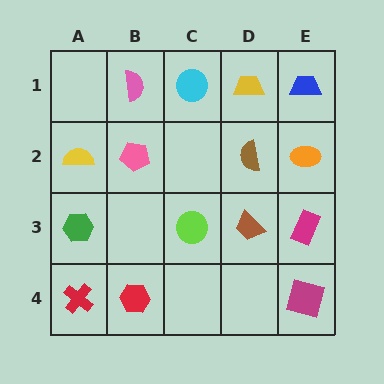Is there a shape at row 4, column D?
No, that cell is empty.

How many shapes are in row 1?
4 shapes.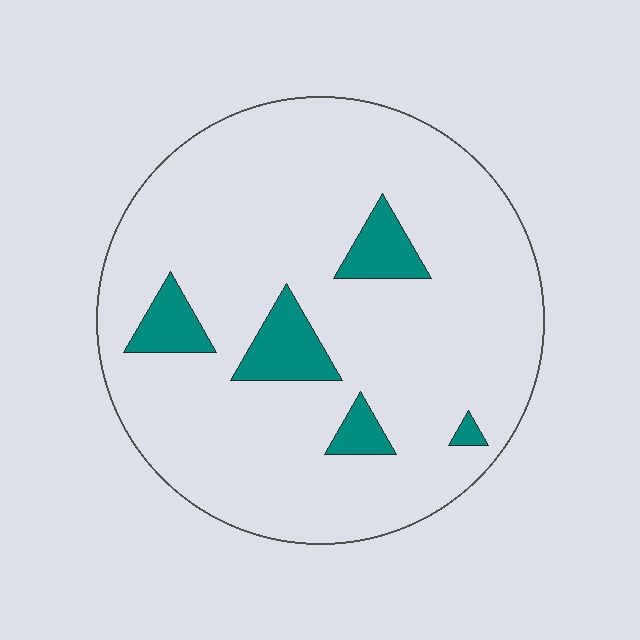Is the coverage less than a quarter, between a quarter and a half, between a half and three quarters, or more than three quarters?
Less than a quarter.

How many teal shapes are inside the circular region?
5.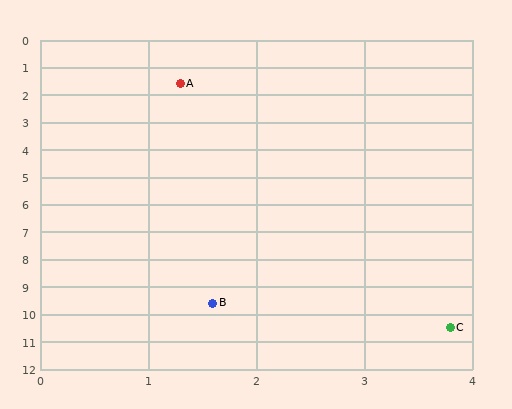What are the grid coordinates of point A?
Point A is at approximately (1.3, 1.6).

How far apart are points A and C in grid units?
Points A and C are about 9.2 grid units apart.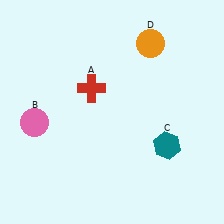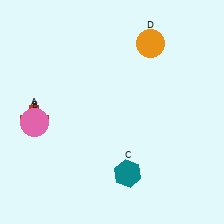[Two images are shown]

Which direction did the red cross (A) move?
The red cross (A) moved left.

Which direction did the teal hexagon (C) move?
The teal hexagon (C) moved left.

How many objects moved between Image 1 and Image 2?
2 objects moved between the two images.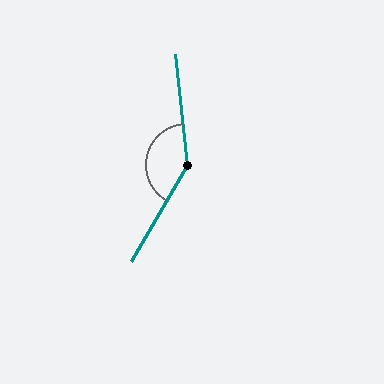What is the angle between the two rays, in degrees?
Approximately 144 degrees.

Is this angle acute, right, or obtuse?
It is obtuse.